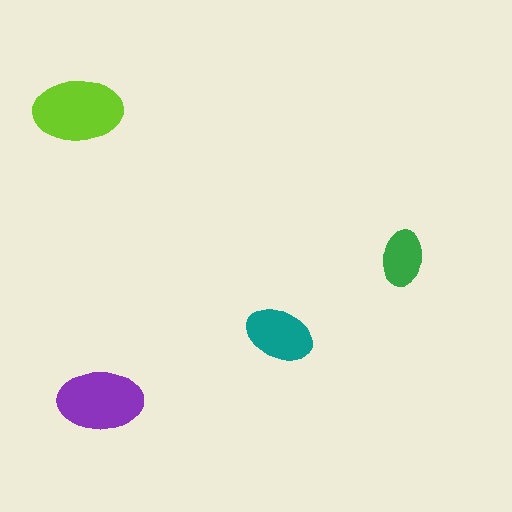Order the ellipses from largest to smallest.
the lime one, the purple one, the teal one, the green one.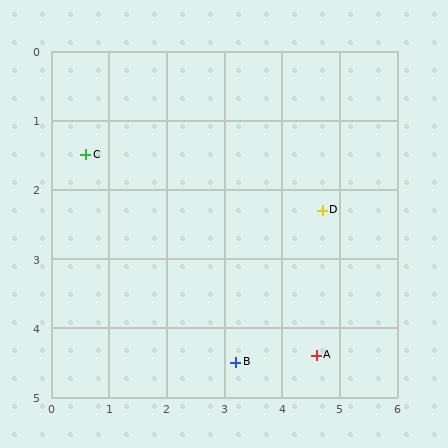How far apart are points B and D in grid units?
Points B and D are about 2.7 grid units apart.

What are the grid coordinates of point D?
Point D is at approximately (4.7, 2.3).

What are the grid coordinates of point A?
Point A is at approximately (4.6, 4.4).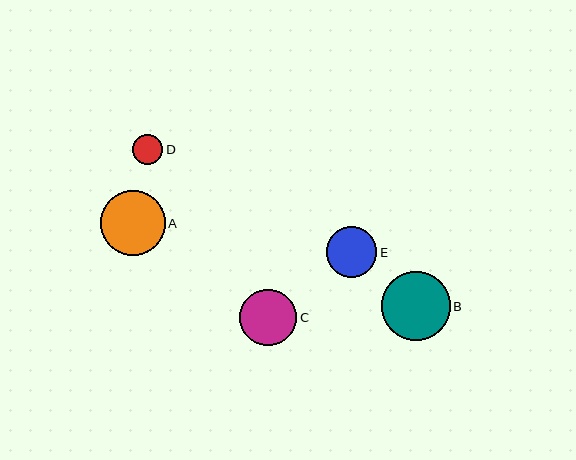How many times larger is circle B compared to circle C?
Circle B is approximately 1.2 times the size of circle C.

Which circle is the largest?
Circle B is the largest with a size of approximately 69 pixels.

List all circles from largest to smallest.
From largest to smallest: B, A, C, E, D.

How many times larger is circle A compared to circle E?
Circle A is approximately 1.3 times the size of circle E.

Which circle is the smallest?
Circle D is the smallest with a size of approximately 30 pixels.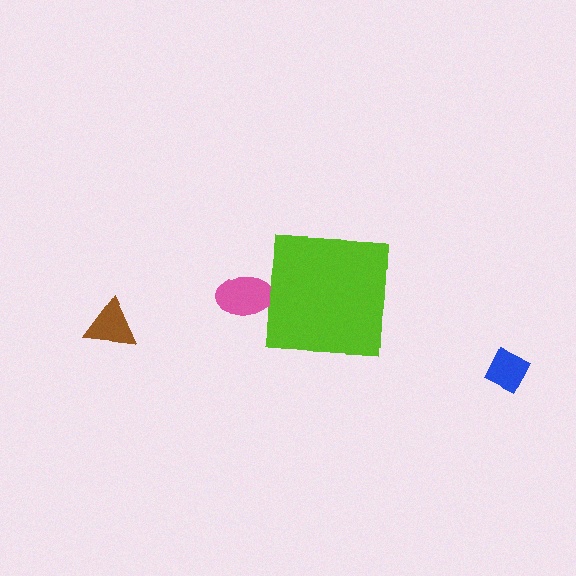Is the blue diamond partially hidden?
No, the blue diamond is fully visible.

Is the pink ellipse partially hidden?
Yes, the pink ellipse is partially hidden behind the lime square.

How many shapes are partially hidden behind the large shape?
1 shape is partially hidden.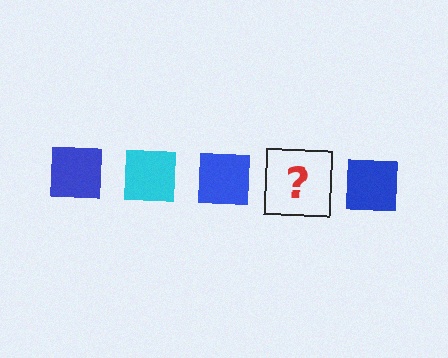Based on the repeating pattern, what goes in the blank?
The blank should be a cyan square.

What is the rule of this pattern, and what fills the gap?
The rule is that the pattern cycles through blue, cyan squares. The gap should be filled with a cyan square.